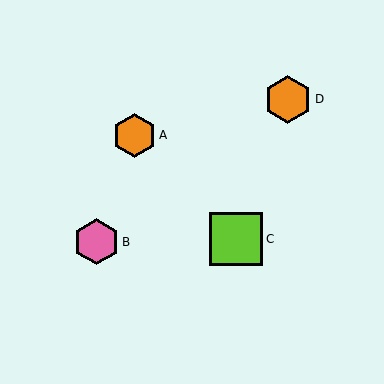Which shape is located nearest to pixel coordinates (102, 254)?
The pink hexagon (labeled B) at (96, 242) is nearest to that location.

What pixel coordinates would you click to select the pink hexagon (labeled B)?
Click at (96, 242) to select the pink hexagon B.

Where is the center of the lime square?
The center of the lime square is at (236, 239).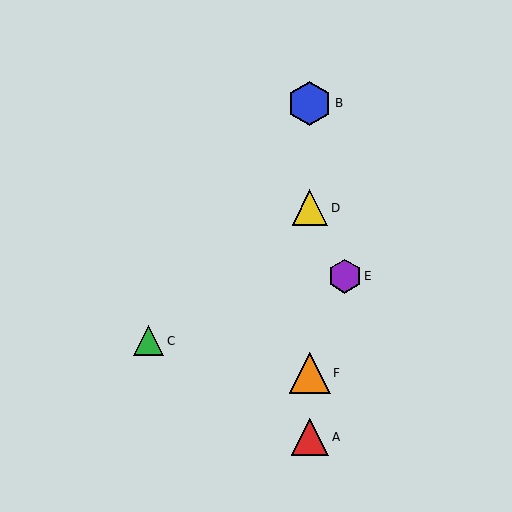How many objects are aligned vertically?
4 objects (A, B, D, F) are aligned vertically.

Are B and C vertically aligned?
No, B is at x≈310 and C is at x≈149.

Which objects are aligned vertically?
Objects A, B, D, F are aligned vertically.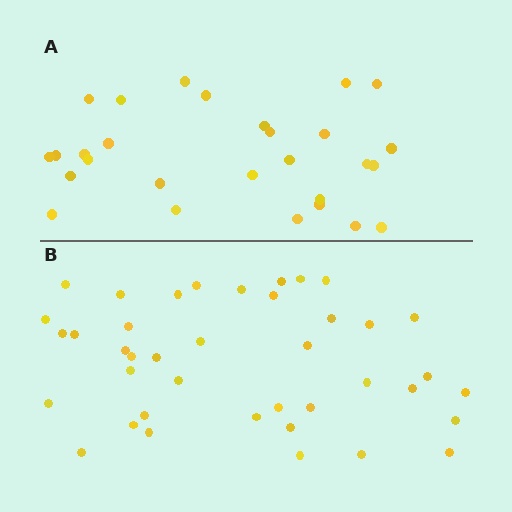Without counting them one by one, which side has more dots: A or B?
Region B (the bottom region) has more dots.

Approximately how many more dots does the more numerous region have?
Region B has roughly 12 or so more dots than region A.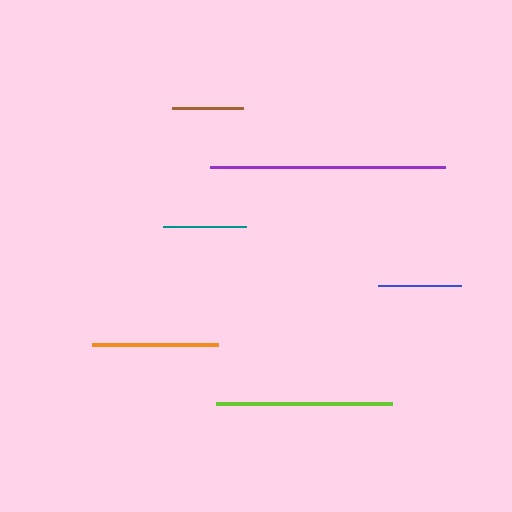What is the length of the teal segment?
The teal segment is approximately 83 pixels long.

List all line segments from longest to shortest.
From longest to shortest: purple, lime, orange, teal, blue, brown.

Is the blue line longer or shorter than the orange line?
The orange line is longer than the blue line.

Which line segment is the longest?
The purple line is the longest at approximately 235 pixels.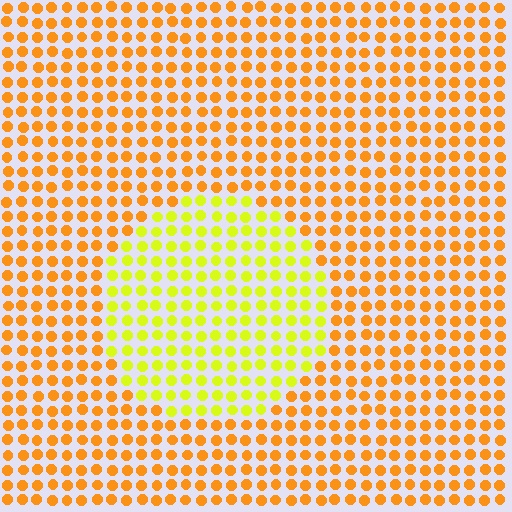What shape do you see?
I see a circle.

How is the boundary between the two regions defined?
The boundary is defined purely by a slight shift in hue (about 37 degrees). Spacing, size, and orientation are identical on both sides.